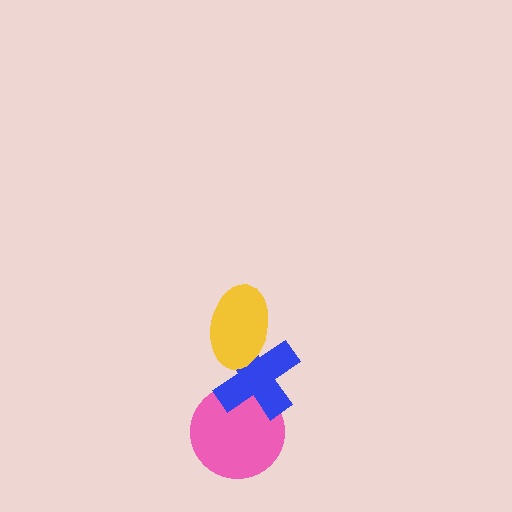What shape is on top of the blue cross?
The yellow ellipse is on top of the blue cross.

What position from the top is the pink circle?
The pink circle is 3rd from the top.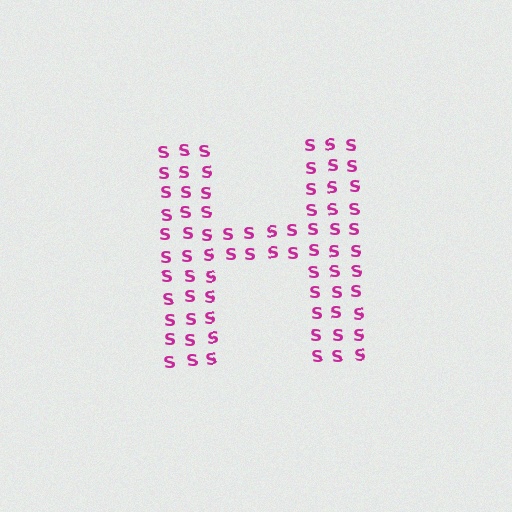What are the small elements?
The small elements are letter S's.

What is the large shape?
The large shape is the letter H.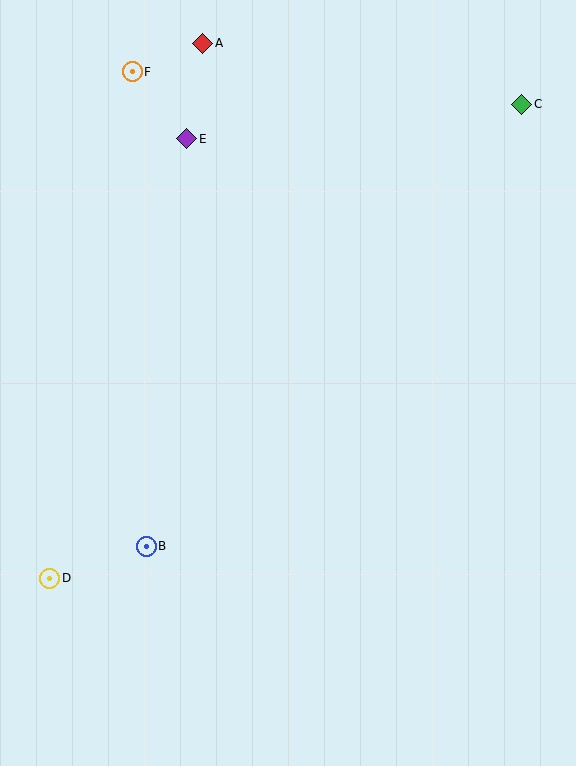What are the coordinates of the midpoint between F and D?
The midpoint between F and D is at (91, 325).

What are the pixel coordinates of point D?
Point D is at (50, 578).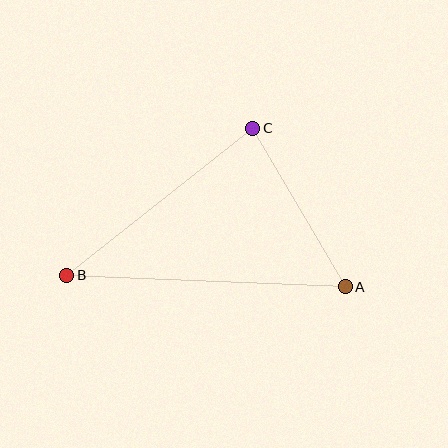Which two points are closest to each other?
Points A and C are closest to each other.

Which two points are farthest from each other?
Points A and B are farthest from each other.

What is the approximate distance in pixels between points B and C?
The distance between B and C is approximately 237 pixels.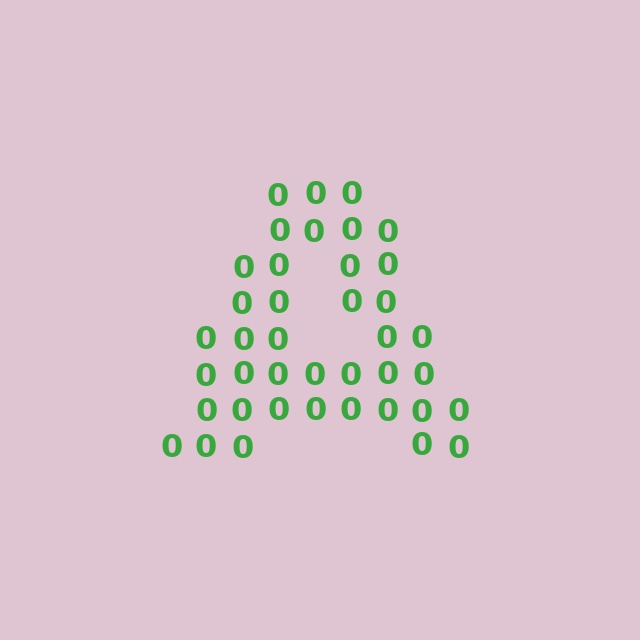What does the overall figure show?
The overall figure shows the letter A.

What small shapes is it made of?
It is made of small digit 0's.